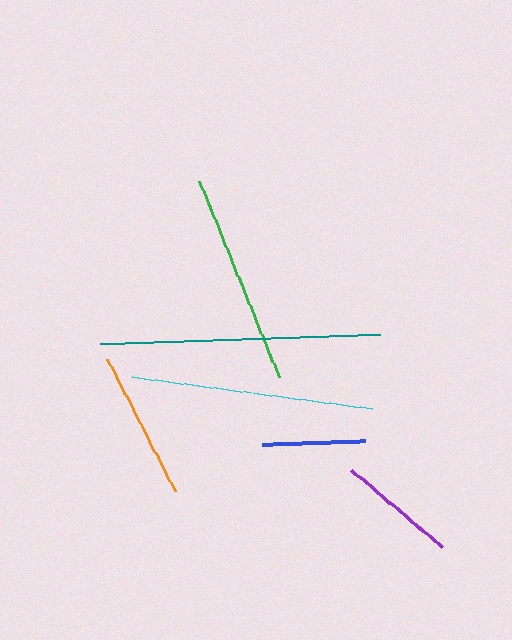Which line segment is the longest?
The teal line is the longest at approximately 279 pixels.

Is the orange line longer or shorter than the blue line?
The orange line is longer than the blue line.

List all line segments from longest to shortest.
From longest to shortest: teal, cyan, green, orange, purple, blue.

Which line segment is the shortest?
The blue line is the shortest at approximately 103 pixels.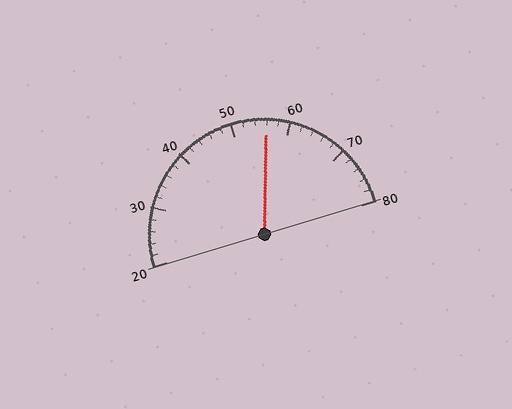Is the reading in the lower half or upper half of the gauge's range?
The reading is in the upper half of the range (20 to 80).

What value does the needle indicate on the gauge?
The needle indicates approximately 56.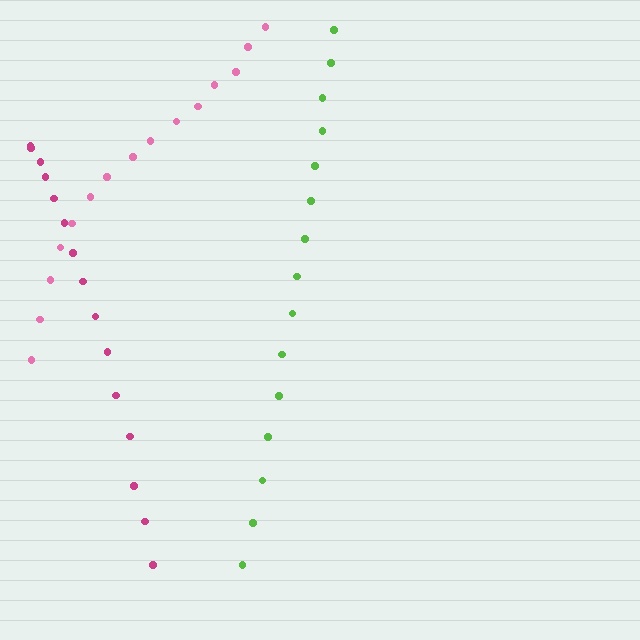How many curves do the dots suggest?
There are 3 distinct paths.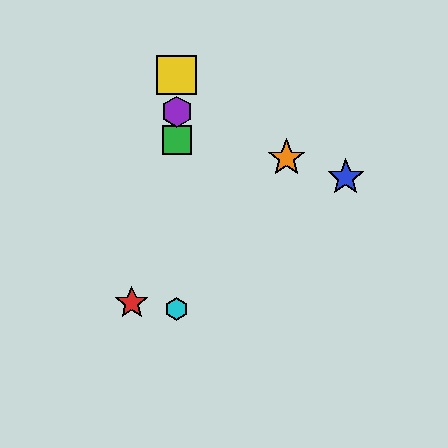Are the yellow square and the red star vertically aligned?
No, the yellow square is at x≈177 and the red star is at x≈132.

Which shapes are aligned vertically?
The green square, the yellow square, the purple hexagon, the cyan hexagon are aligned vertically.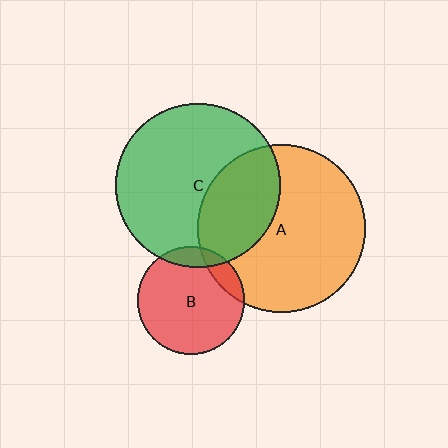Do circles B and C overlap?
Yes.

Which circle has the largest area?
Circle A (orange).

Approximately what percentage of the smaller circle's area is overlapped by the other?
Approximately 10%.